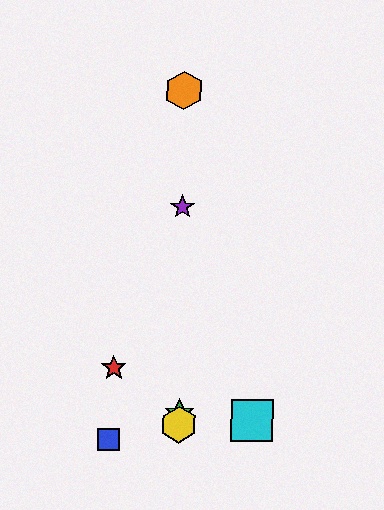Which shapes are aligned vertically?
The green star, the yellow hexagon, the purple star, the orange hexagon are aligned vertically.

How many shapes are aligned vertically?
4 shapes (the green star, the yellow hexagon, the purple star, the orange hexagon) are aligned vertically.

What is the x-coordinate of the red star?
The red star is at x≈114.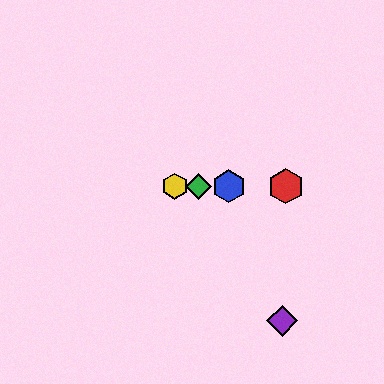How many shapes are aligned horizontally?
4 shapes (the red hexagon, the blue hexagon, the green diamond, the yellow hexagon) are aligned horizontally.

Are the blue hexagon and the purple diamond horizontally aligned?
No, the blue hexagon is at y≈186 and the purple diamond is at y≈321.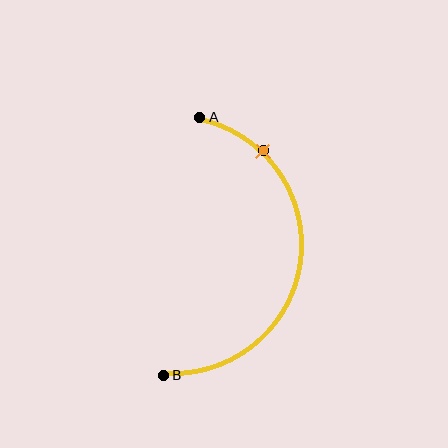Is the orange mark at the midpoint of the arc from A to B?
No. The orange mark lies on the arc but is closer to endpoint A. The arc midpoint would be at the point on the curve equidistant along the arc from both A and B.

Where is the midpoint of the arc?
The arc midpoint is the point on the curve farthest from the straight line joining A and B. It sits to the right of that line.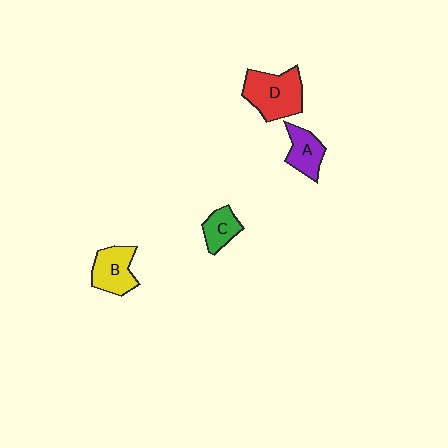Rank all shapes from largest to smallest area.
From largest to smallest: D (red), B (yellow), A (purple), C (green).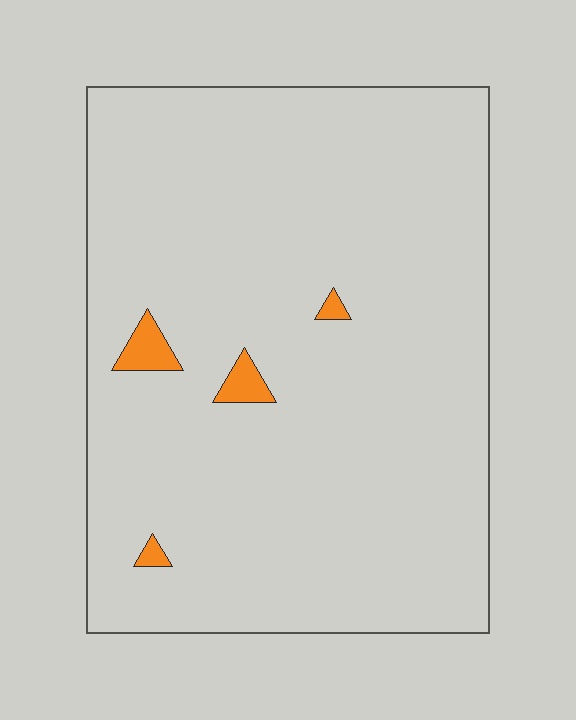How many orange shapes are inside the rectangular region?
4.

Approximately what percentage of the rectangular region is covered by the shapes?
Approximately 0%.